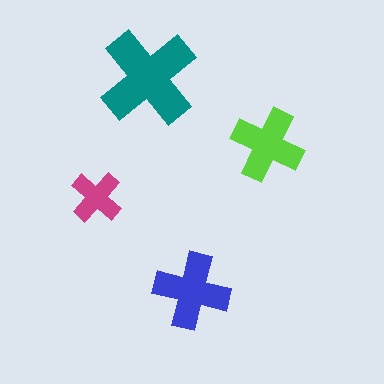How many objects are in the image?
There are 4 objects in the image.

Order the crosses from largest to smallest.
the teal one, the blue one, the lime one, the magenta one.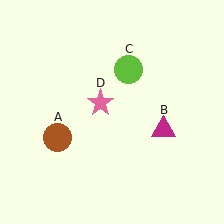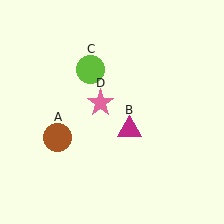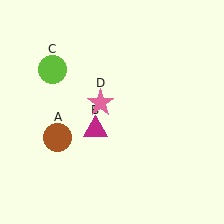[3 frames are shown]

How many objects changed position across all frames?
2 objects changed position: magenta triangle (object B), lime circle (object C).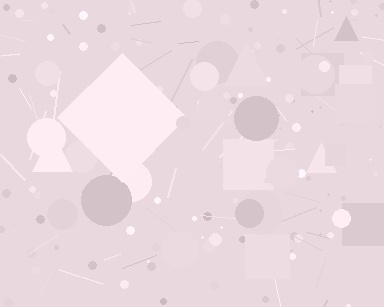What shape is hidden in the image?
A diamond is hidden in the image.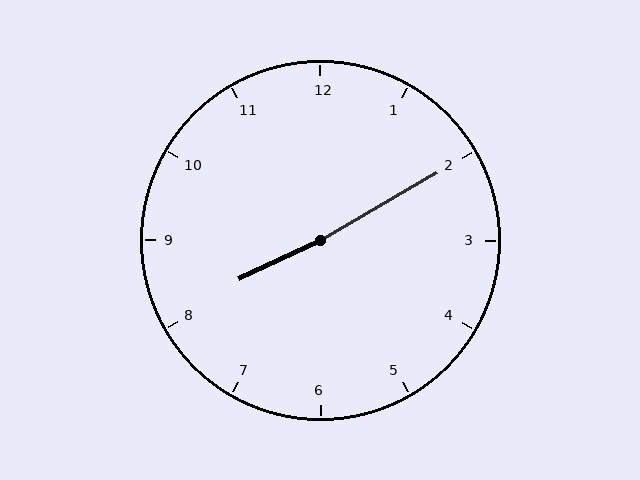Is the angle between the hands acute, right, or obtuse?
It is obtuse.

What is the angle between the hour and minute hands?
Approximately 175 degrees.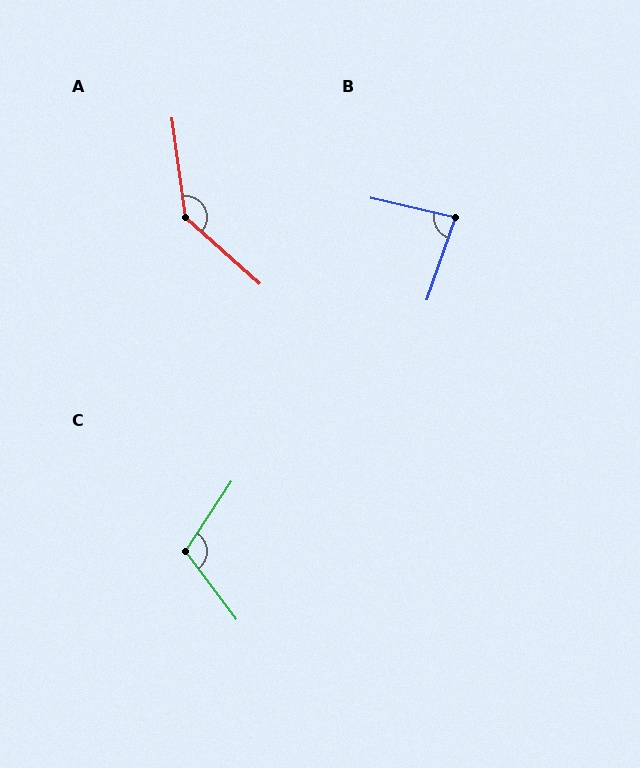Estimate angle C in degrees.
Approximately 110 degrees.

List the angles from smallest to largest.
B (84°), C (110°), A (140°).